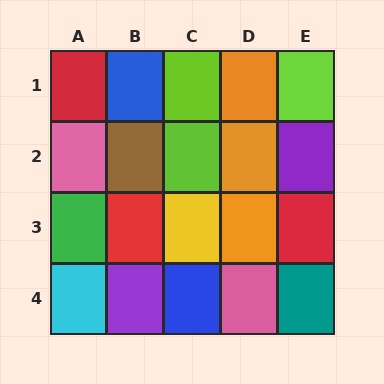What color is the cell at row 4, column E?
Teal.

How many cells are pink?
2 cells are pink.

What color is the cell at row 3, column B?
Red.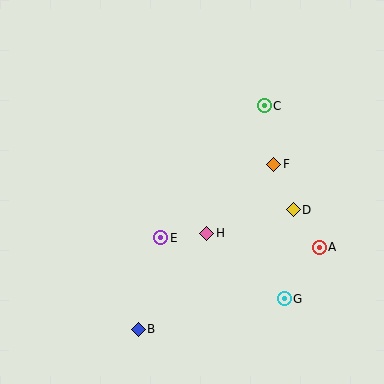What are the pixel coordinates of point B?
Point B is at (138, 329).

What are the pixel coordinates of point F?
Point F is at (274, 164).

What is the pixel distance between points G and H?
The distance between G and H is 101 pixels.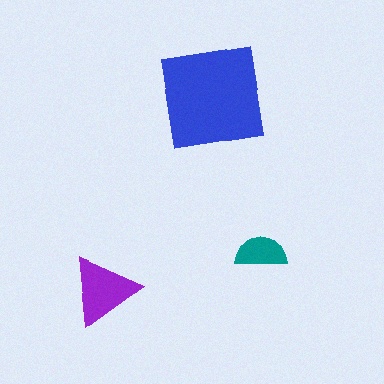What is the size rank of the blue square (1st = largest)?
1st.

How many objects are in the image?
There are 3 objects in the image.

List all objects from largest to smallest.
The blue square, the purple triangle, the teal semicircle.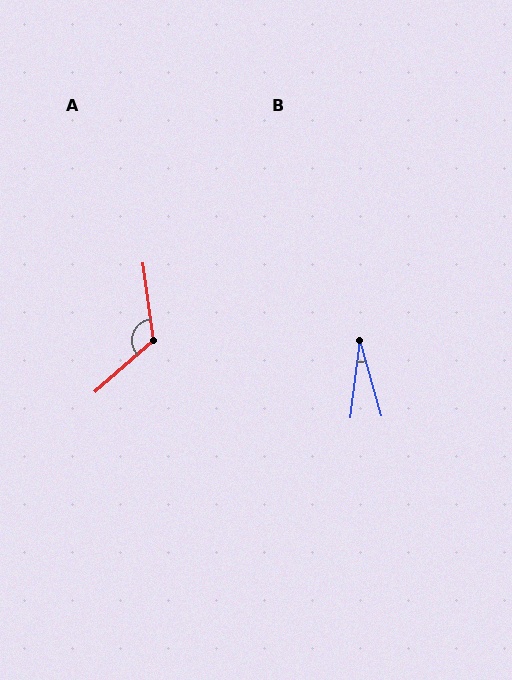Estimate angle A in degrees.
Approximately 124 degrees.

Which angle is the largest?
A, at approximately 124 degrees.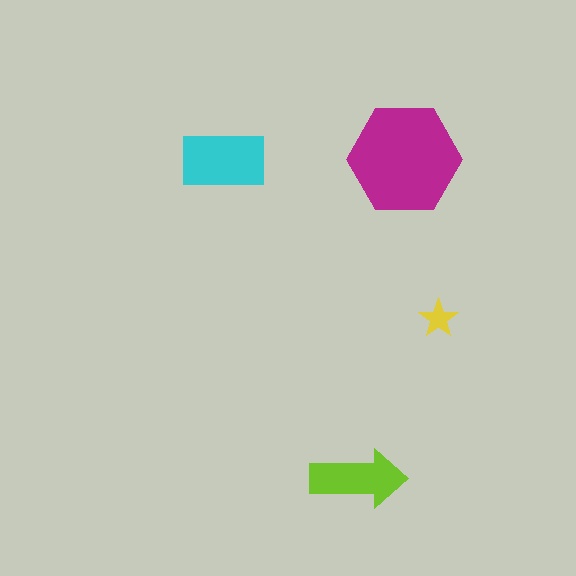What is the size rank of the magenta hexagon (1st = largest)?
1st.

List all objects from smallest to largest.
The yellow star, the lime arrow, the cyan rectangle, the magenta hexagon.